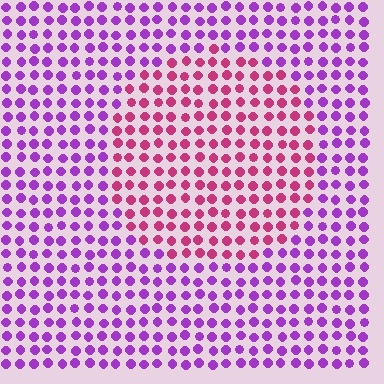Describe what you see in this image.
The image is filled with small purple elements in a uniform arrangement. A circle-shaped region is visible where the elements are tinted to a slightly different hue, forming a subtle color boundary.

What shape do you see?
I see a circle.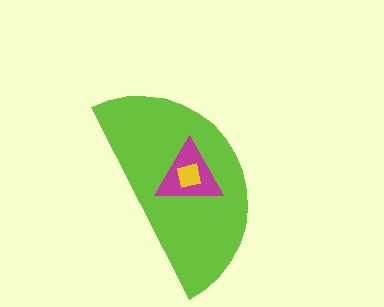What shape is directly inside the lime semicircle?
The magenta triangle.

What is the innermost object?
The yellow square.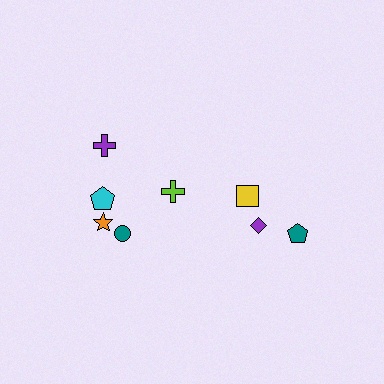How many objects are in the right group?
There are 3 objects.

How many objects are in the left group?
There are 5 objects.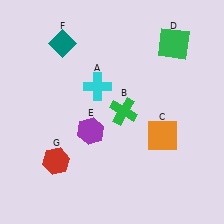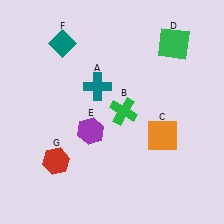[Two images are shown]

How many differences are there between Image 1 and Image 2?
There is 1 difference between the two images.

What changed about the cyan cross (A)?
In Image 1, A is cyan. In Image 2, it changed to teal.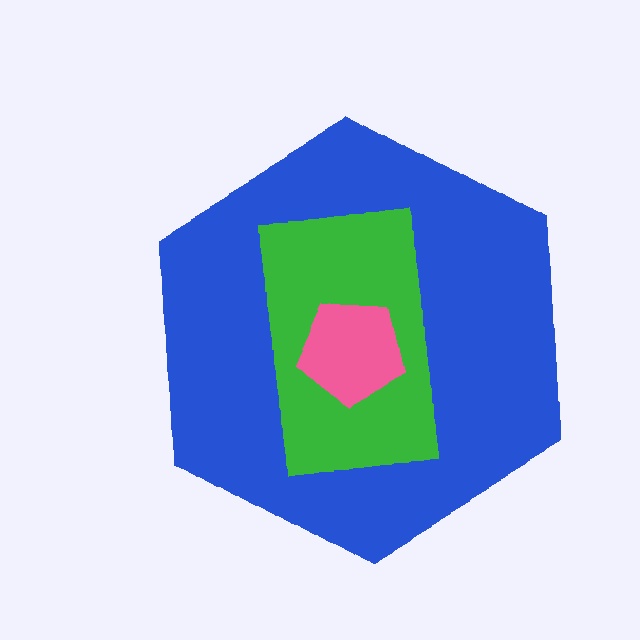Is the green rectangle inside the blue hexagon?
Yes.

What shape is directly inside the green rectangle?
The pink pentagon.